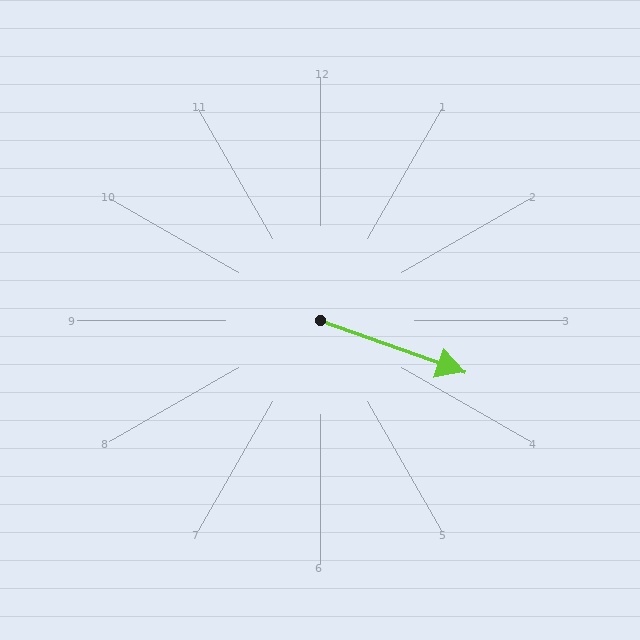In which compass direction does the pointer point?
East.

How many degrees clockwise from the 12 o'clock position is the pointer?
Approximately 110 degrees.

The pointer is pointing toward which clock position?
Roughly 4 o'clock.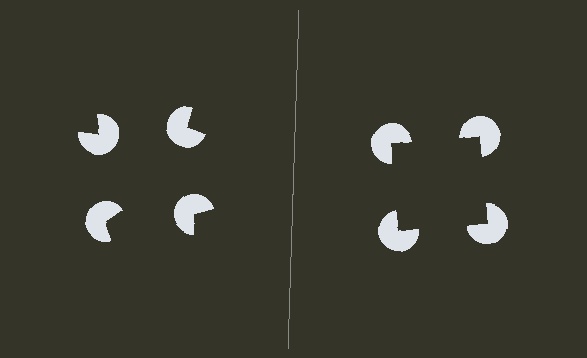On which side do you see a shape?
An illusory square appears on the right side. On the left side the wedge cuts are rotated, so no coherent shape forms.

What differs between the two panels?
The pac-man discs are positioned identically on both sides; only the wedge orientations differ. On the right they align to a square; on the left they are misaligned.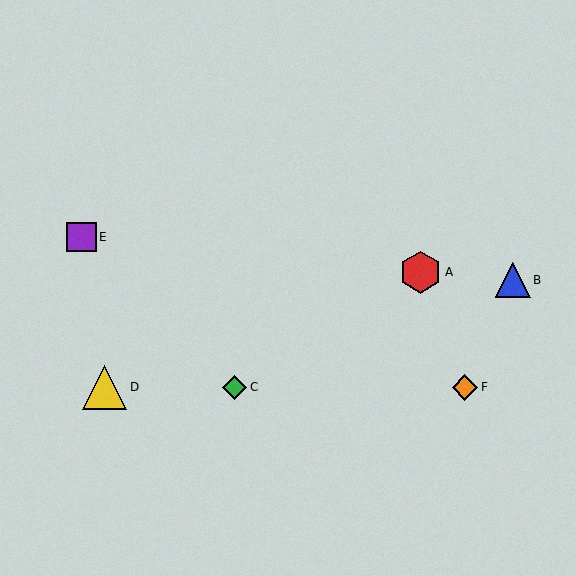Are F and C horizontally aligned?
Yes, both are at y≈387.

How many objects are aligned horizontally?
3 objects (C, D, F) are aligned horizontally.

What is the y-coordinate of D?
Object D is at y≈387.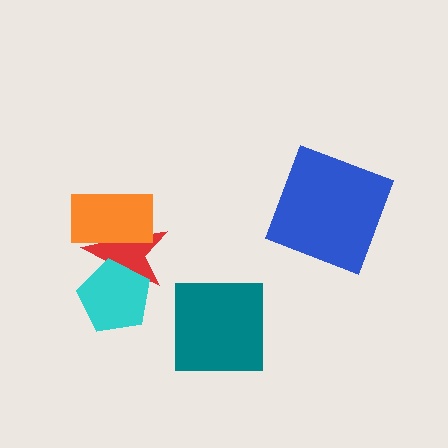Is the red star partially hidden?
Yes, it is partially covered by another shape.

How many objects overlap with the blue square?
0 objects overlap with the blue square.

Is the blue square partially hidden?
No, no other shape covers it.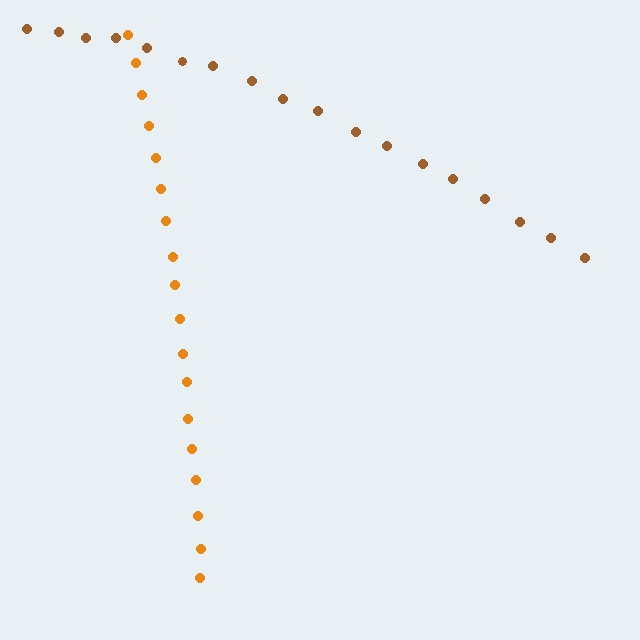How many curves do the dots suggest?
There are 2 distinct paths.